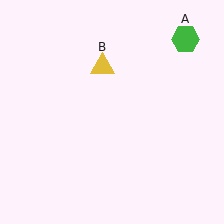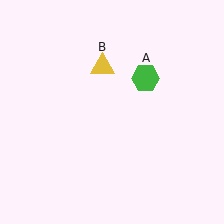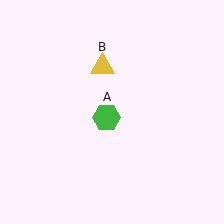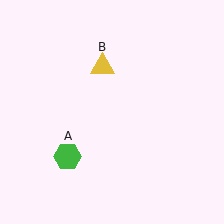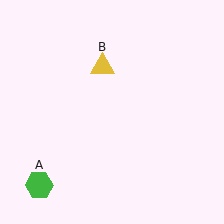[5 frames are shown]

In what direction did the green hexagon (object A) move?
The green hexagon (object A) moved down and to the left.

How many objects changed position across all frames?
1 object changed position: green hexagon (object A).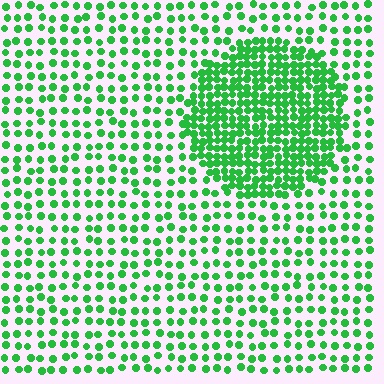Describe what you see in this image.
The image contains small green elements arranged at two different densities. A circle-shaped region is visible where the elements are more densely packed than the surrounding area.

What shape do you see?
I see a circle.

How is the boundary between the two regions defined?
The boundary is defined by a change in element density (approximately 2.4x ratio). All elements are the same color, size, and shape.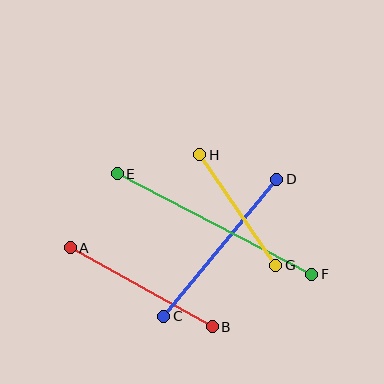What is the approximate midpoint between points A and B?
The midpoint is at approximately (141, 287) pixels.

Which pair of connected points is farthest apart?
Points E and F are farthest apart.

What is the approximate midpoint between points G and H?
The midpoint is at approximately (238, 210) pixels.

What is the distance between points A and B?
The distance is approximately 163 pixels.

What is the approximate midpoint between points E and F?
The midpoint is at approximately (215, 224) pixels.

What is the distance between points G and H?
The distance is approximately 134 pixels.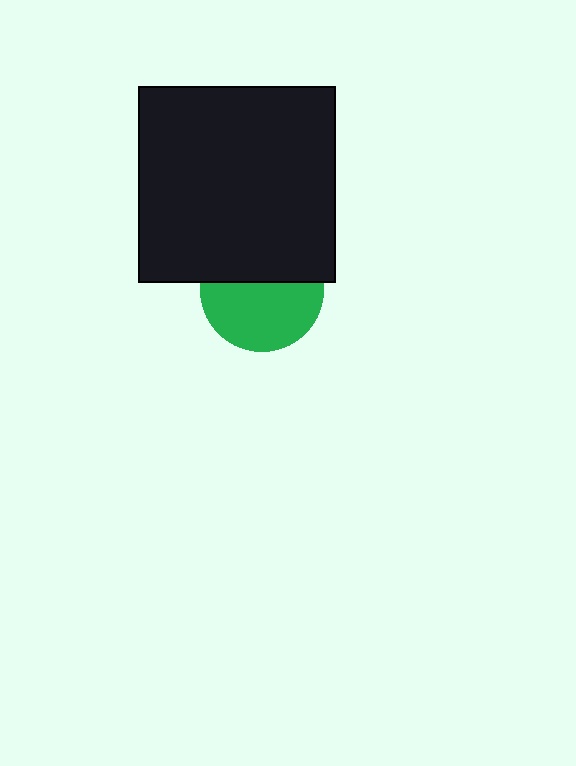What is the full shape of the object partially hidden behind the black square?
The partially hidden object is a green circle.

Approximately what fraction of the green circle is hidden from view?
Roughly 43% of the green circle is hidden behind the black square.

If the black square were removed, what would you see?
You would see the complete green circle.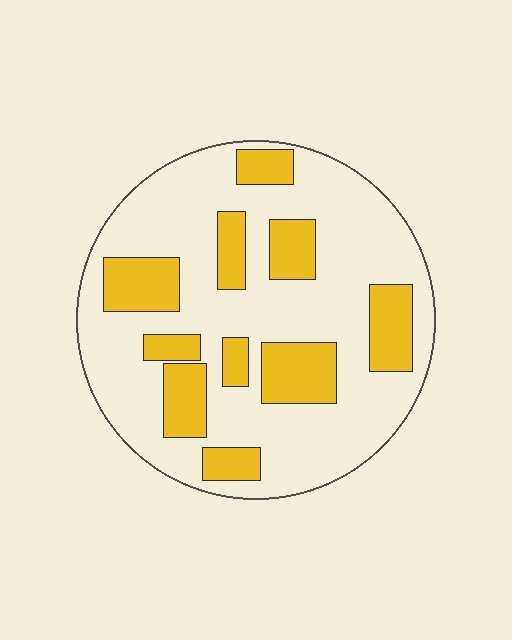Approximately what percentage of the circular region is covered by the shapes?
Approximately 30%.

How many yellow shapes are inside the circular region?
10.